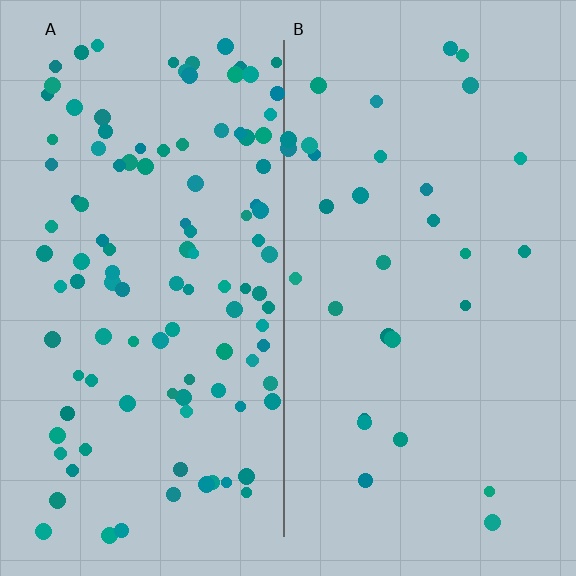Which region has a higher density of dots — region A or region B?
A (the left).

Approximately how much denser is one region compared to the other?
Approximately 3.3× — region A over region B.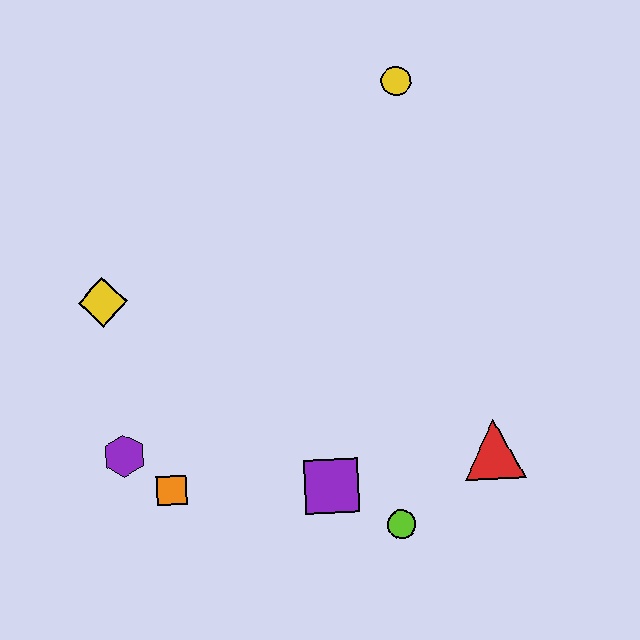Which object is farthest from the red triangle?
The yellow diamond is farthest from the red triangle.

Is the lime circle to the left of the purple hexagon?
No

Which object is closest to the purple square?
The lime circle is closest to the purple square.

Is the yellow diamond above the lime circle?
Yes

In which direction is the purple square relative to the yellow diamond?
The purple square is to the right of the yellow diamond.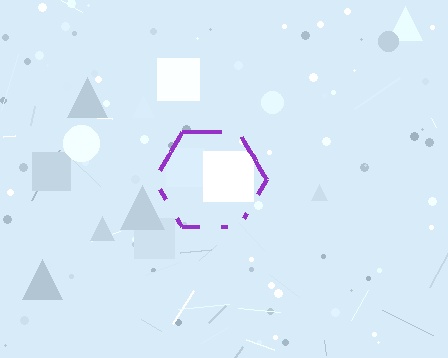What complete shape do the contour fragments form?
The contour fragments form a hexagon.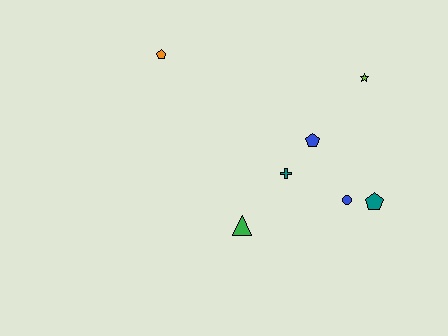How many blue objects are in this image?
There are 2 blue objects.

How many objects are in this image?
There are 7 objects.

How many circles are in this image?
There is 1 circle.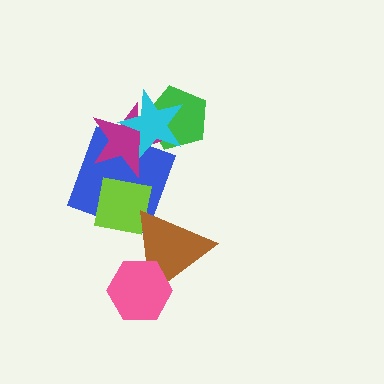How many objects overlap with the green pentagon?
2 objects overlap with the green pentagon.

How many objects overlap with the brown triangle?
2 objects overlap with the brown triangle.